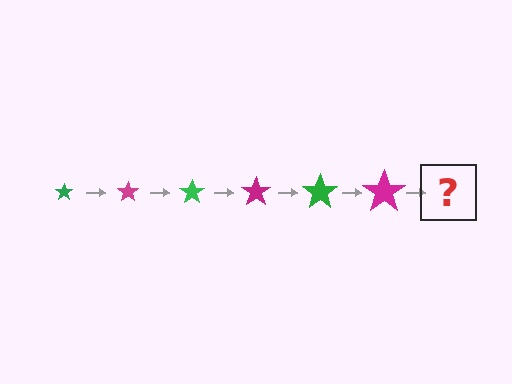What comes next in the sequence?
The next element should be a green star, larger than the previous one.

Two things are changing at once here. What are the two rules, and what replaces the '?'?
The two rules are that the star grows larger each step and the color cycles through green and magenta. The '?' should be a green star, larger than the previous one.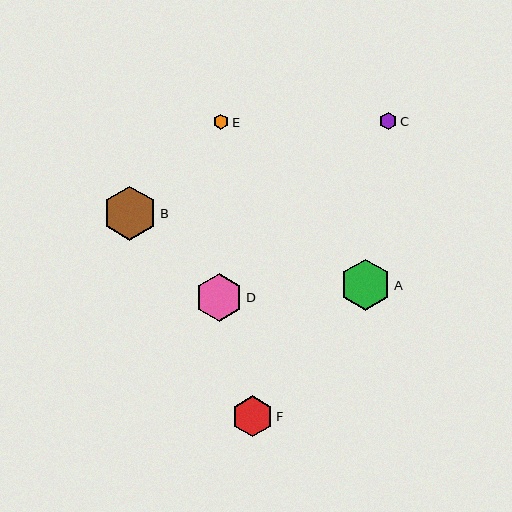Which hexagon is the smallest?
Hexagon E is the smallest with a size of approximately 15 pixels.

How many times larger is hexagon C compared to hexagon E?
Hexagon C is approximately 1.1 times the size of hexagon E.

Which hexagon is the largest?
Hexagon B is the largest with a size of approximately 54 pixels.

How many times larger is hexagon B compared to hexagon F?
Hexagon B is approximately 1.3 times the size of hexagon F.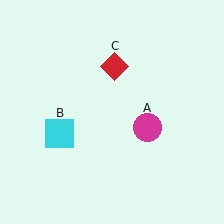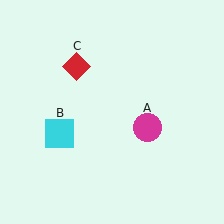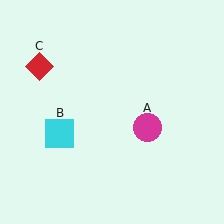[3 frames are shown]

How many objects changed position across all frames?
1 object changed position: red diamond (object C).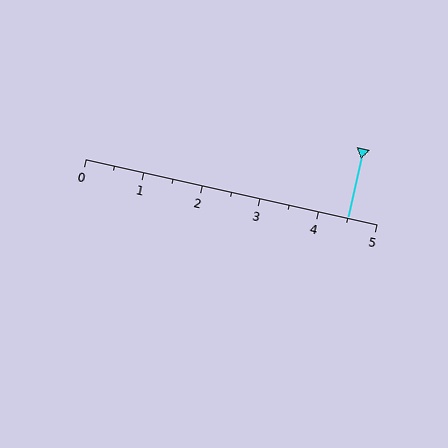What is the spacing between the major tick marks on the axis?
The major ticks are spaced 1 apart.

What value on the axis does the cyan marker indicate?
The marker indicates approximately 4.5.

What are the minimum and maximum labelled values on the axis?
The axis runs from 0 to 5.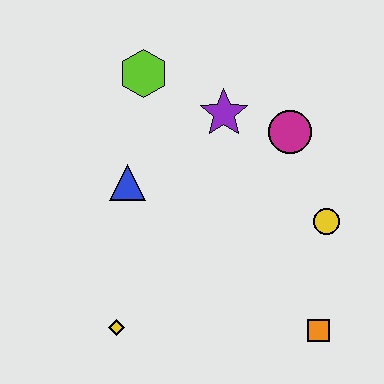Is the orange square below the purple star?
Yes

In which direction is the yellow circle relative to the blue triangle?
The yellow circle is to the right of the blue triangle.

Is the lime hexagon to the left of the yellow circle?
Yes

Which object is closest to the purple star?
The magenta circle is closest to the purple star.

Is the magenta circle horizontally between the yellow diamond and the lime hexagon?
No